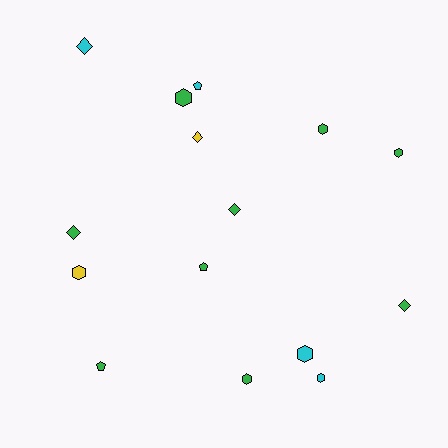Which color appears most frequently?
Green, with 9 objects.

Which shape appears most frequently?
Hexagon, with 7 objects.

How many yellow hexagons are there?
There is 1 yellow hexagon.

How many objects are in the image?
There are 15 objects.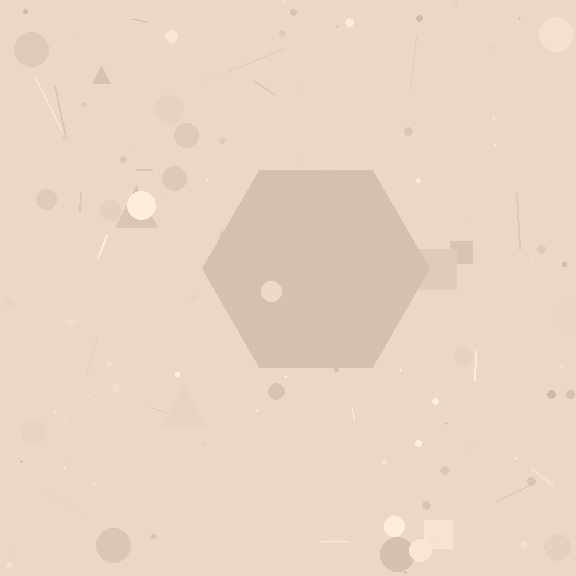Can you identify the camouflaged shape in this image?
The camouflaged shape is a hexagon.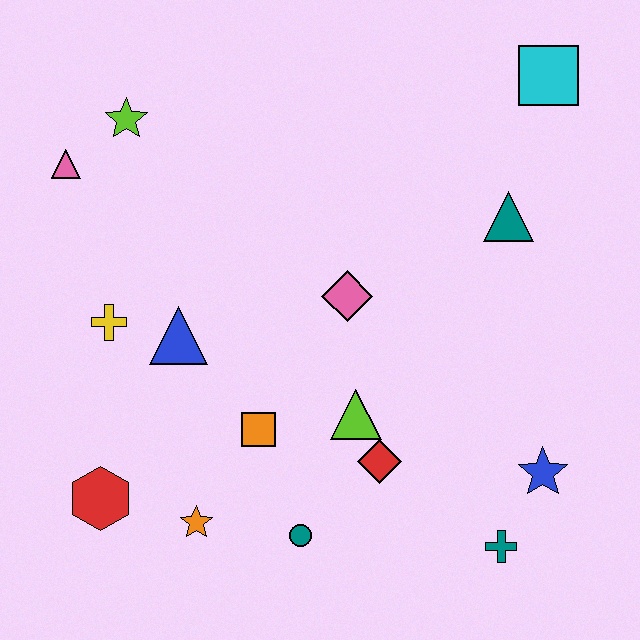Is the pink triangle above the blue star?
Yes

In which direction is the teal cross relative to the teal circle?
The teal cross is to the right of the teal circle.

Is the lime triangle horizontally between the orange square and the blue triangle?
No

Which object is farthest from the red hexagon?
The cyan square is farthest from the red hexagon.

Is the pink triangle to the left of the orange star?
Yes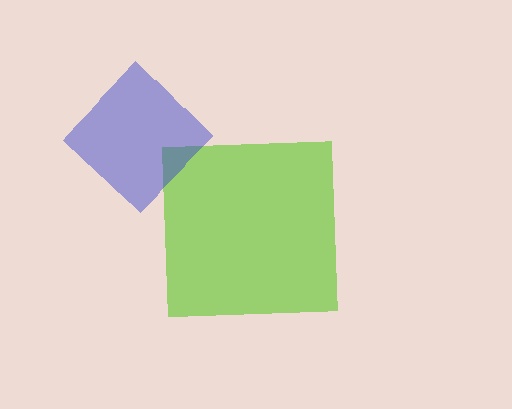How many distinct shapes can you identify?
There are 2 distinct shapes: a lime square, a blue diamond.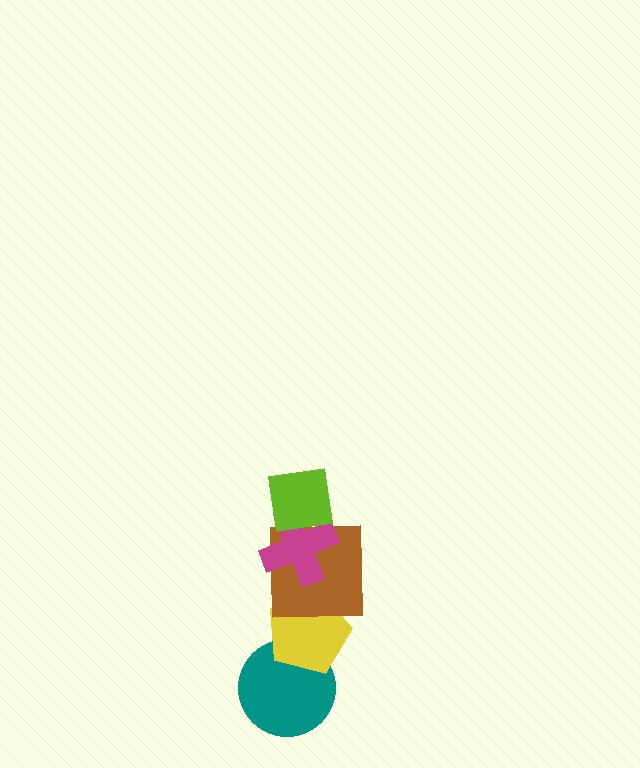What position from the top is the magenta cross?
The magenta cross is 2nd from the top.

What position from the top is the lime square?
The lime square is 1st from the top.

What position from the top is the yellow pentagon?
The yellow pentagon is 4th from the top.